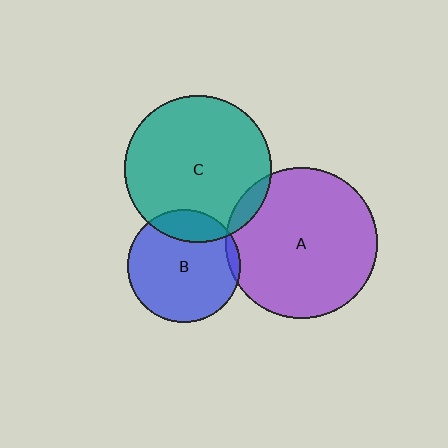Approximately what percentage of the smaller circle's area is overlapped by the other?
Approximately 5%.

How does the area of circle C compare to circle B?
Approximately 1.7 times.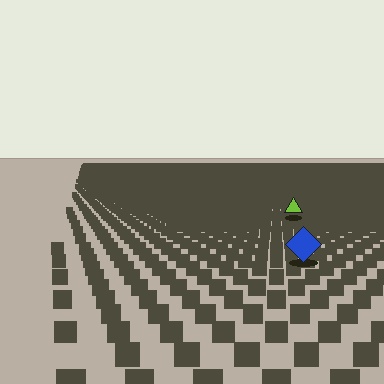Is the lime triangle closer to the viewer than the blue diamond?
No. The blue diamond is closer — you can tell from the texture gradient: the ground texture is coarser near it.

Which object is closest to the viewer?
The blue diamond is closest. The texture marks near it are larger and more spread out.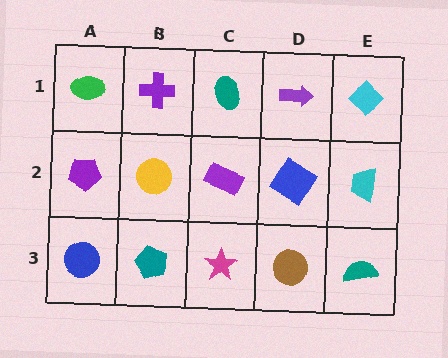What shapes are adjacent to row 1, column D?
A blue diamond (row 2, column D), a teal ellipse (row 1, column C), a cyan diamond (row 1, column E).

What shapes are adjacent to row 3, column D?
A blue diamond (row 2, column D), a magenta star (row 3, column C), a teal semicircle (row 3, column E).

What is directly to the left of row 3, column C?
A teal pentagon.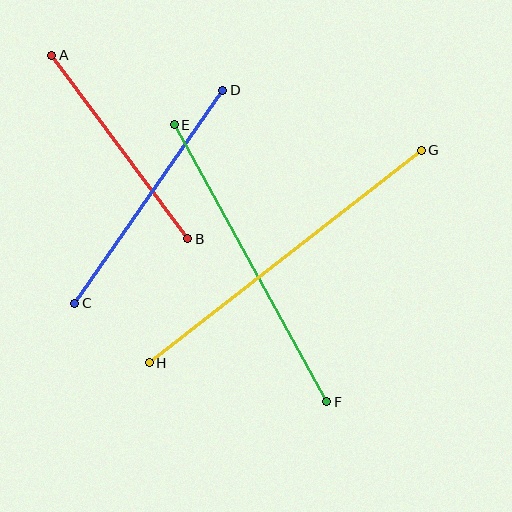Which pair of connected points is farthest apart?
Points G and H are farthest apart.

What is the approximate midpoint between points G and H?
The midpoint is at approximately (285, 257) pixels.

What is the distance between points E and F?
The distance is approximately 316 pixels.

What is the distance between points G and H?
The distance is approximately 345 pixels.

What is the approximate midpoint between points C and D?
The midpoint is at approximately (149, 197) pixels.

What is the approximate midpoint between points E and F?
The midpoint is at approximately (251, 263) pixels.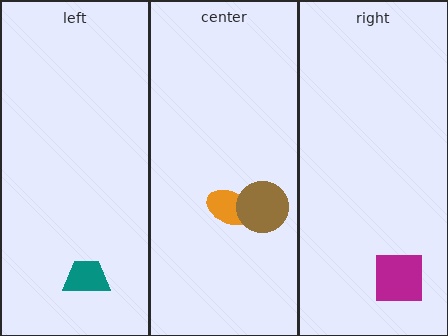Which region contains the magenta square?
The right region.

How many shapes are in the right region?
1.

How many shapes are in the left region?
1.